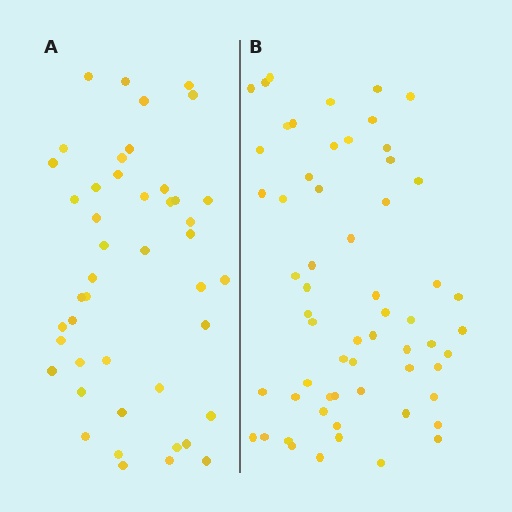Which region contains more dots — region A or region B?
Region B (the right region) has more dots.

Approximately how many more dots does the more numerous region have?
Region B has approximately 15 more dots than region A.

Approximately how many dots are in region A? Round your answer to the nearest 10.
About 40 dots. (The exact count is 45, which rounds to 40.)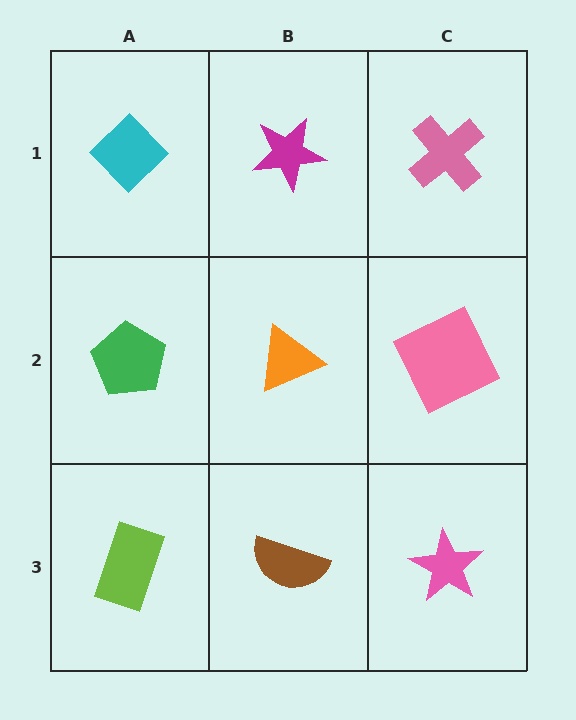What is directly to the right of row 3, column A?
A brown semicircle.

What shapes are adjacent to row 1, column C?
A pink square (row 2, column C), a magenta star (row 1, column B).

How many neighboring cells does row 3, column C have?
2.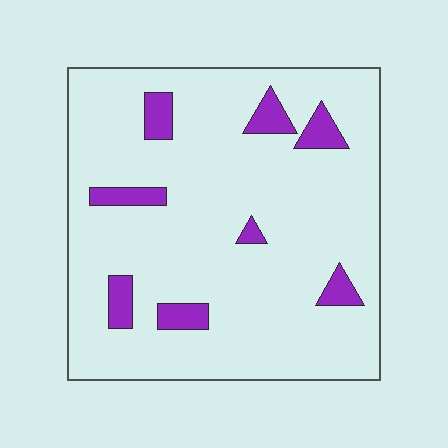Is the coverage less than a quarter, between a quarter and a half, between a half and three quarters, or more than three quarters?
Less than a quarter.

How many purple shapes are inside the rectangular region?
8.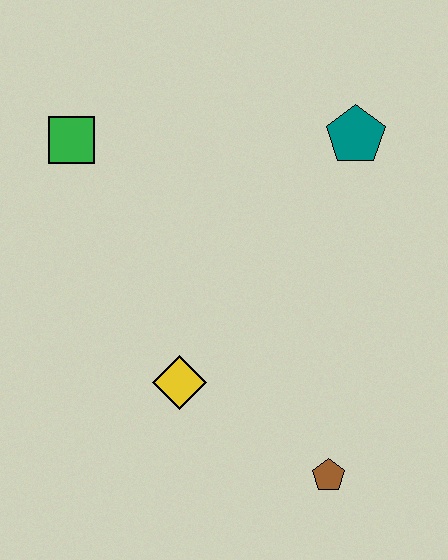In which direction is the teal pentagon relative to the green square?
The teal pentagon is to the right of the green square.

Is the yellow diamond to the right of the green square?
Yes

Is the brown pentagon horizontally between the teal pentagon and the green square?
Yes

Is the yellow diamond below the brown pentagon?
No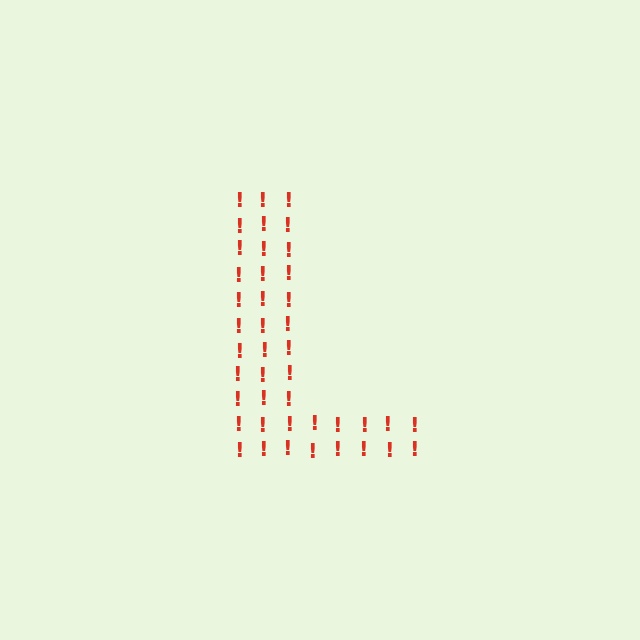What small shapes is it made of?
It is made of small exclamation marks.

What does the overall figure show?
The overall figure shows the letter L.